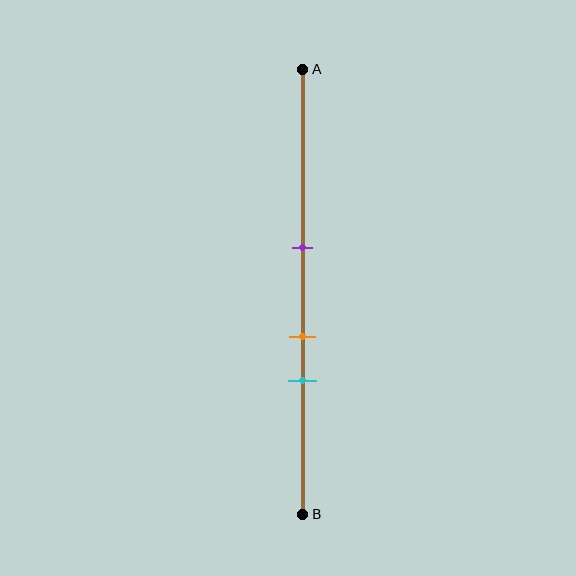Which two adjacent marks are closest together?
The orange and cyan marks are the closest adjacent pair.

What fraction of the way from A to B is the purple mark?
The purple mark is approximately 40% (0.4) of the way from A to B.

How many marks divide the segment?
There are 3 marks dividing the segment.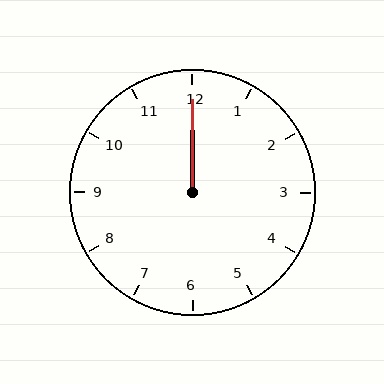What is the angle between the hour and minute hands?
Approximately 0 degrees.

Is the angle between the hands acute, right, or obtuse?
It is acute.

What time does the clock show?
12:00.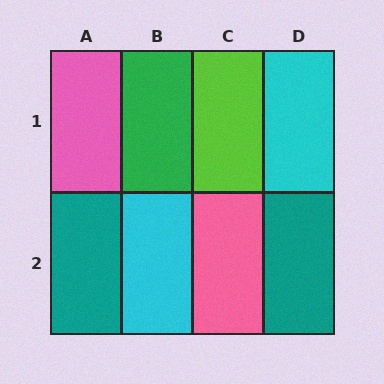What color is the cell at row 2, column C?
Pink.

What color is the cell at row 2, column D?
Teal.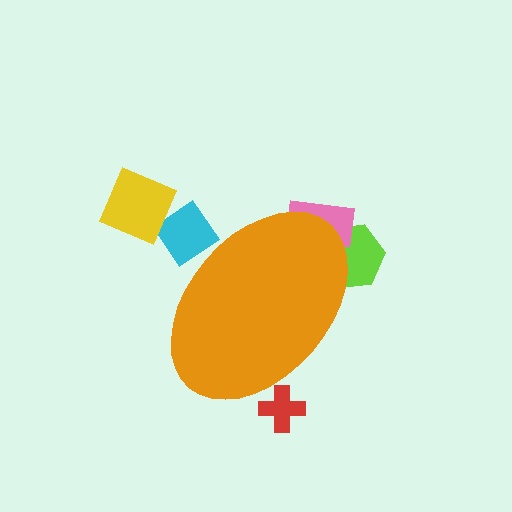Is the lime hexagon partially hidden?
Yes, the lime hexagon is partially hidden behind the orange ellipse.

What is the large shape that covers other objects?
An orange ellipse.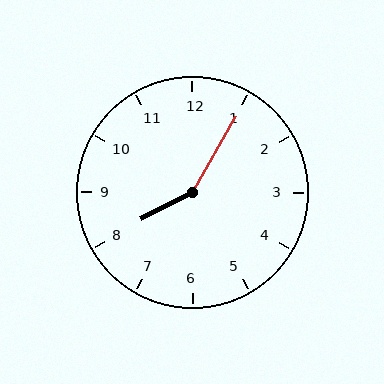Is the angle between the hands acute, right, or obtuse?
It is obtuse.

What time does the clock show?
8:05.